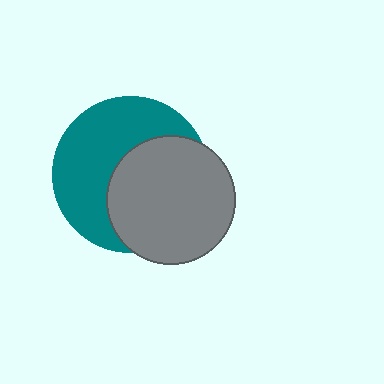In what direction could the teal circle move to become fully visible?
The teal circle could move toward the upper-left. That would shift it out from behind the gray circle entirely.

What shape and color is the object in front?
The object in front is a gray circle.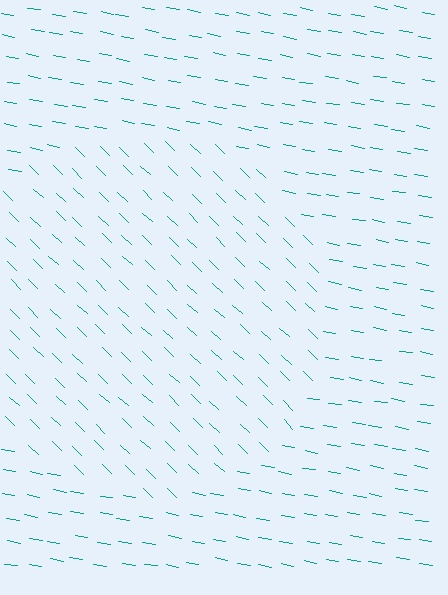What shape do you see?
I see a circle.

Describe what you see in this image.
The image is filled with small teal line segments. A circle region in the image has lines oriented differently from the surrounding lines, creating a visible texture boundary.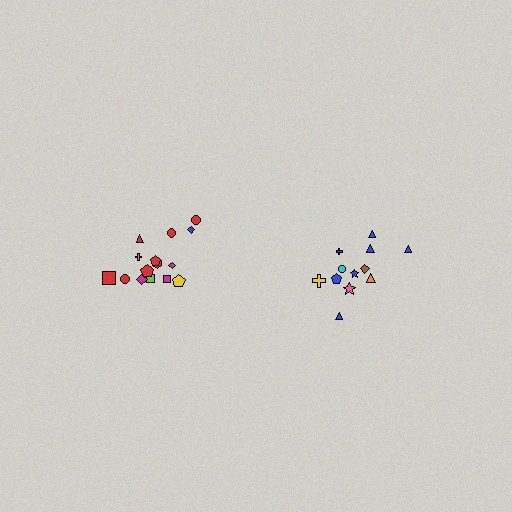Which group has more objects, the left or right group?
The left group.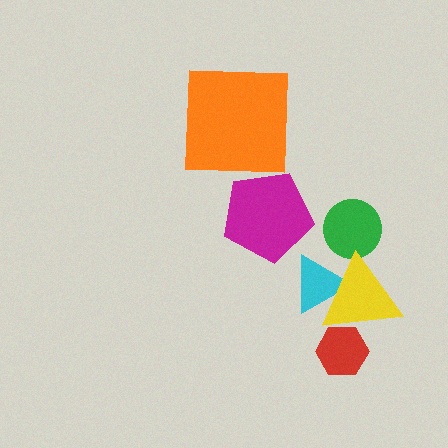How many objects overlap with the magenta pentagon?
0 objects overlap with the magenta pentagon.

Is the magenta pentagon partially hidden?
No, no other shape covers it.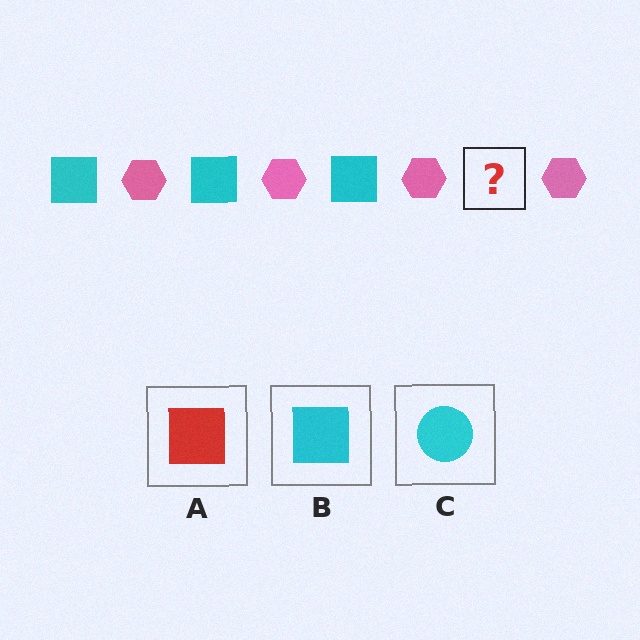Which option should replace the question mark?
Option B.